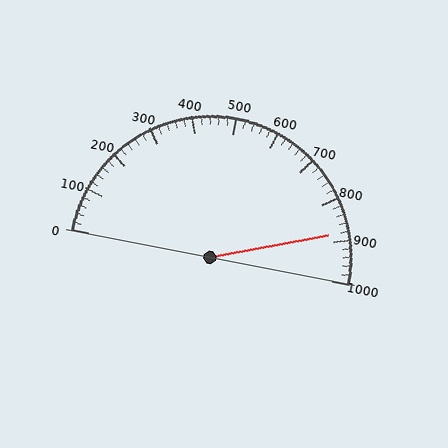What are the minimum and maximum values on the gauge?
The gauge ranges from 0 to 1000.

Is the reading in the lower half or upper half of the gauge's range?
The reading is in the upper half of the range (0 to 1000).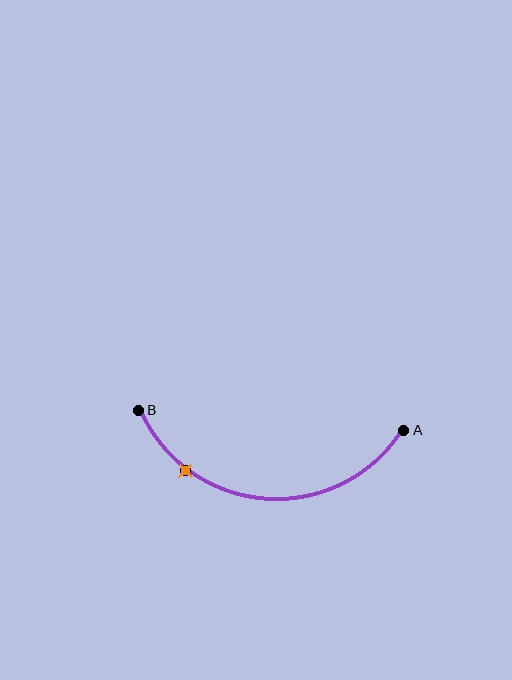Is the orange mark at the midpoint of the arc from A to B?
No. The orange mark lies on the arc but is closer to endpoint B. The arc midpoint would be at the point on the curve equidistant along the arc from both A and B.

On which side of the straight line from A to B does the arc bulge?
The arc bulges below the straight line connecting A and B.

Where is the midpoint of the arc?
The arc midpoint is the point on the curve farthest from the straight line joining A and B. It sits below that line.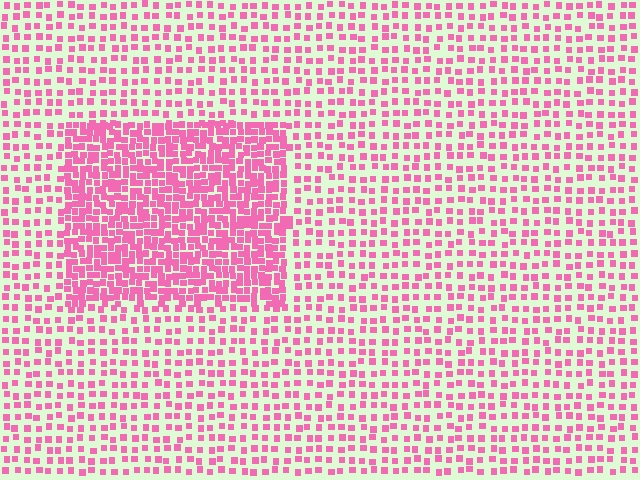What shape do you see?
I see a rectangle.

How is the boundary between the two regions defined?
The boundary is defined by a change in element density (approximately 2.3x ratio). All elements are the same color, size, and shape.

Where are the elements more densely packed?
The elements are more densely packed inside the rectangle boundary.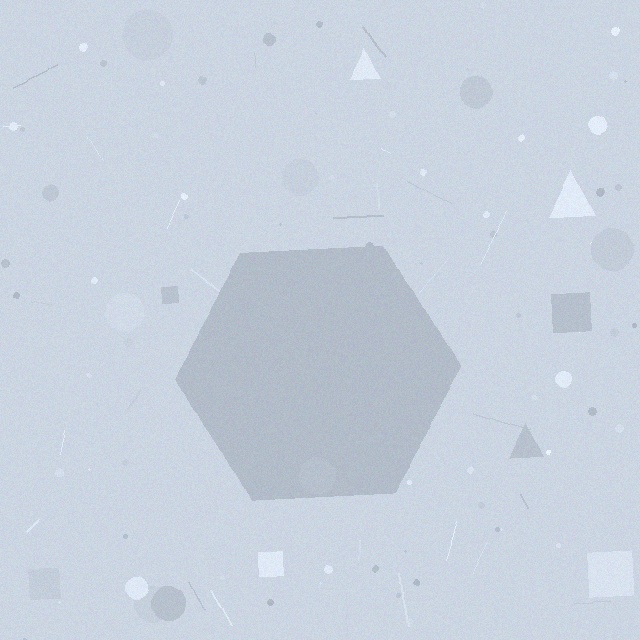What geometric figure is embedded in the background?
A hexagon is embedded in the background.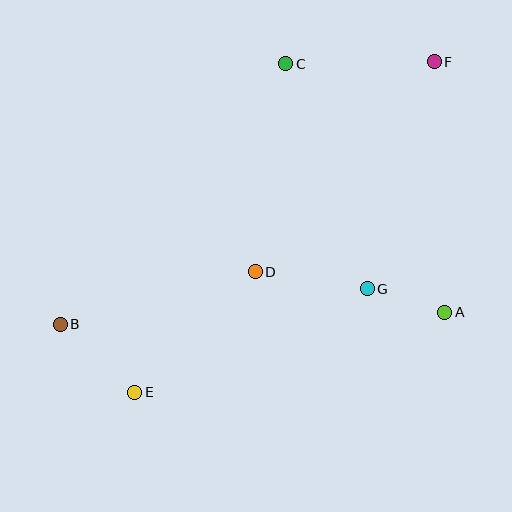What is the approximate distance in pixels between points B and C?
The distance between B and C is approximately 344 pixels.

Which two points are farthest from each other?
Points B and F are farthest from each other.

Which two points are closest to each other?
Points A and G are closest to each other.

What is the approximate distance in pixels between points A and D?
The distance between A and D is approximately 193 pixels.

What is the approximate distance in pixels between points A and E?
The distance between A and E is approximately 320 pixels.